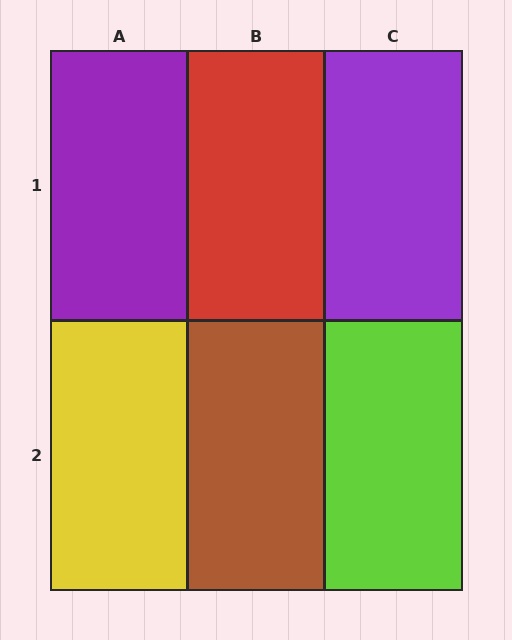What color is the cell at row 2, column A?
Yellow.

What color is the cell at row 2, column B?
Brown.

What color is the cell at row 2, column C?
Lime.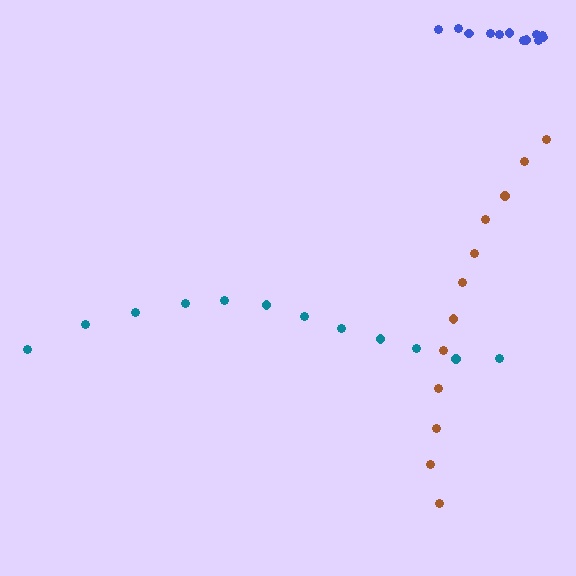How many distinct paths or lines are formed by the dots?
There are 3 distinct paths.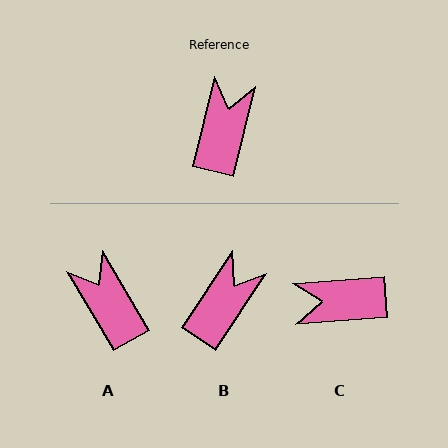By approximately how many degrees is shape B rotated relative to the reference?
Approximately 20 degrees clockwise.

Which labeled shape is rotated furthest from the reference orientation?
C, about 108 degrees away.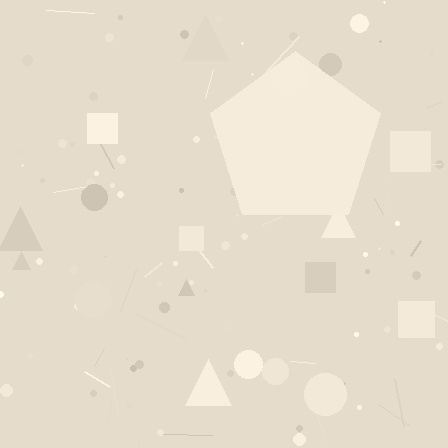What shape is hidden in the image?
A pentagon is hidden in the image.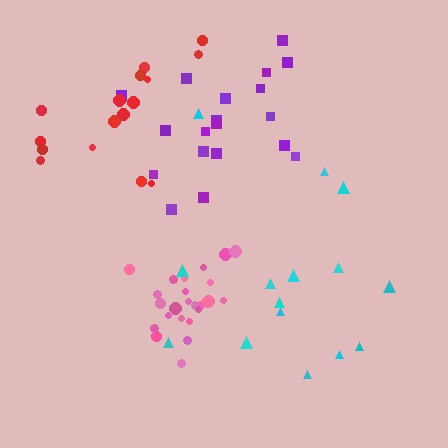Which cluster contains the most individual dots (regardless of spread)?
Pink (24).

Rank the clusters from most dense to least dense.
pink, red, purple, cyan.